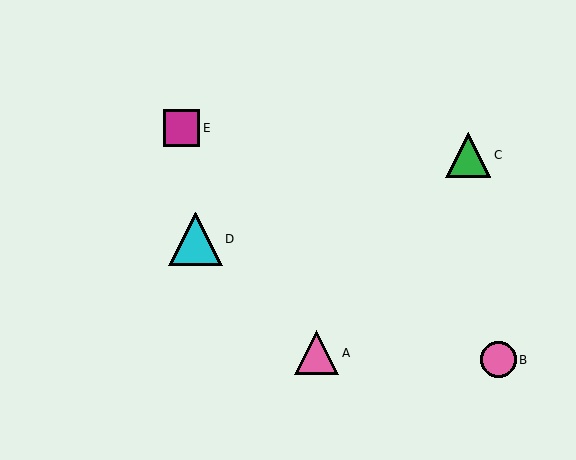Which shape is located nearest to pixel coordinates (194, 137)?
The magenta square (labeled E) at (181, 128) is nearest to that location.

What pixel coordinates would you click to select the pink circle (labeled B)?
Click at (499, 360) to select the pink circle B.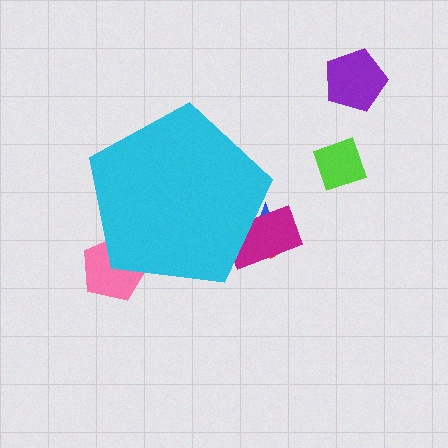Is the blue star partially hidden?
Yes, the blue star is partially hidden behind the cyan pentagon.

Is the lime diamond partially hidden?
No, the lime diamond is fully visible.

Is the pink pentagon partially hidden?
Yes, the pink pentagon is partially hidden behind the cyan pentagon.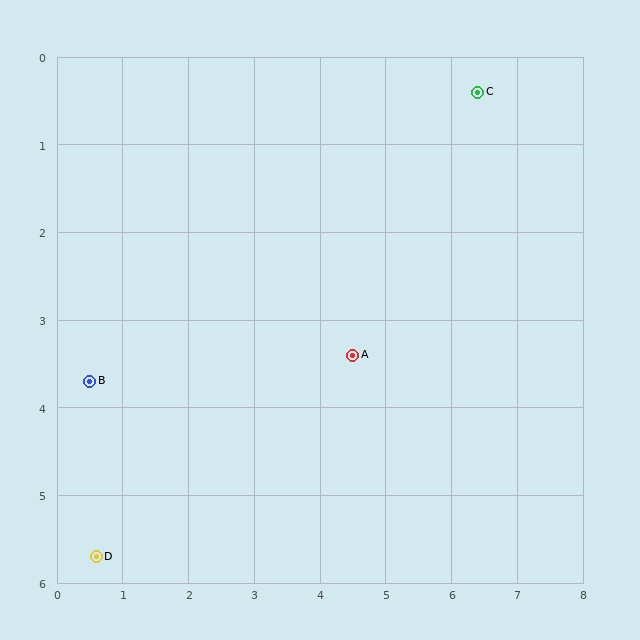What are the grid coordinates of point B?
Point B is at approximately (0.5, 3.7).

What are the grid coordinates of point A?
Point A is at approximately (4.5, 3.4).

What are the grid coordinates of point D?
Point D is at approximately (0.6, 5.7).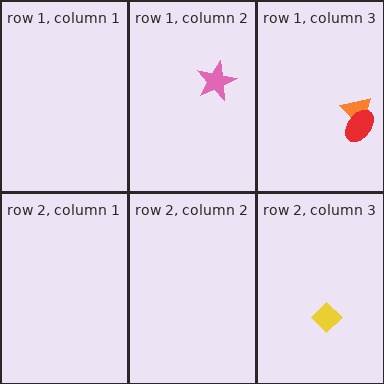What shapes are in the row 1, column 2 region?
The pink star.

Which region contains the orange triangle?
The row 1, column 3 region.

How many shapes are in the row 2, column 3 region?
1.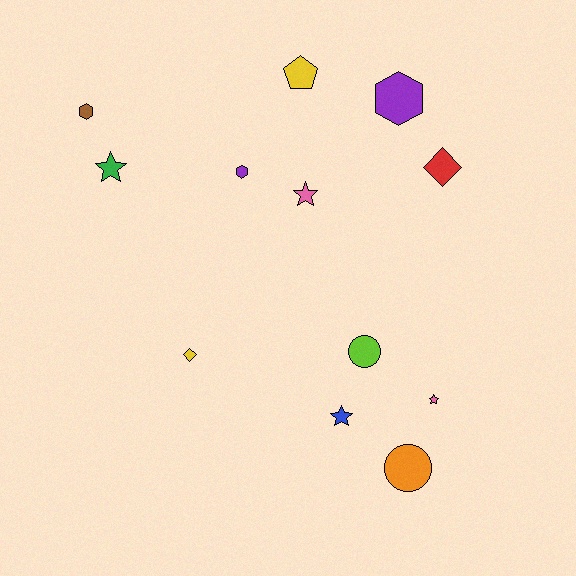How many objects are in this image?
There are 12 objects.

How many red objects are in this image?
There is 1 red object.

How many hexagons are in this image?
There are 3 hexagons.